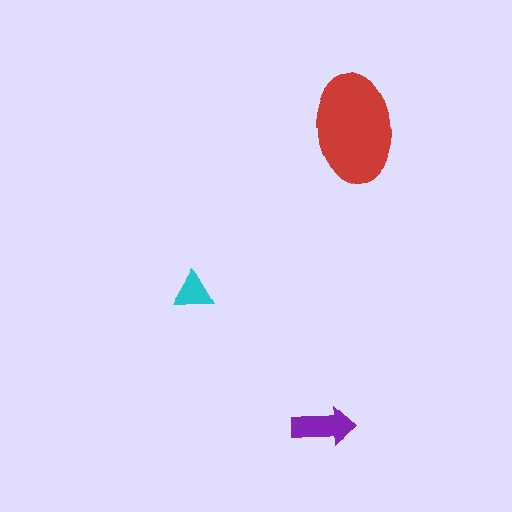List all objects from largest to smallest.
The red ellipse, the purple arrow, the cyan triangle.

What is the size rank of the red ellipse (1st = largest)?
1st.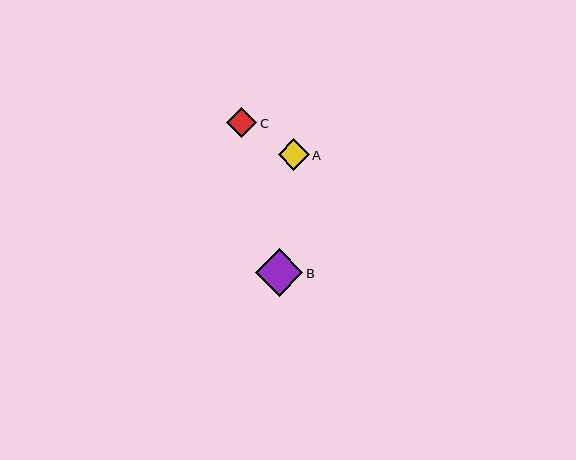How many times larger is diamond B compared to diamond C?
Diamond B is approximately 1.6 times the size of diamond C.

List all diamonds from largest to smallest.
From largest to smallest: B, A, C.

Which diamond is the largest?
Diamond B is the largest with a size of approximately 47 pixels.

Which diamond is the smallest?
Diamond C is the smallest with a size of approximately 30 pixels.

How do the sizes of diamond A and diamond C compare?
Diamond A and diamond C are approximately the same size.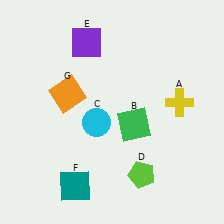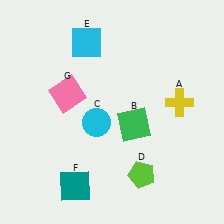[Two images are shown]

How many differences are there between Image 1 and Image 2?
There are 2 differences between the two images.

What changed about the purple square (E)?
In Image 1, E is purple. In Image 2, it changed to cyan.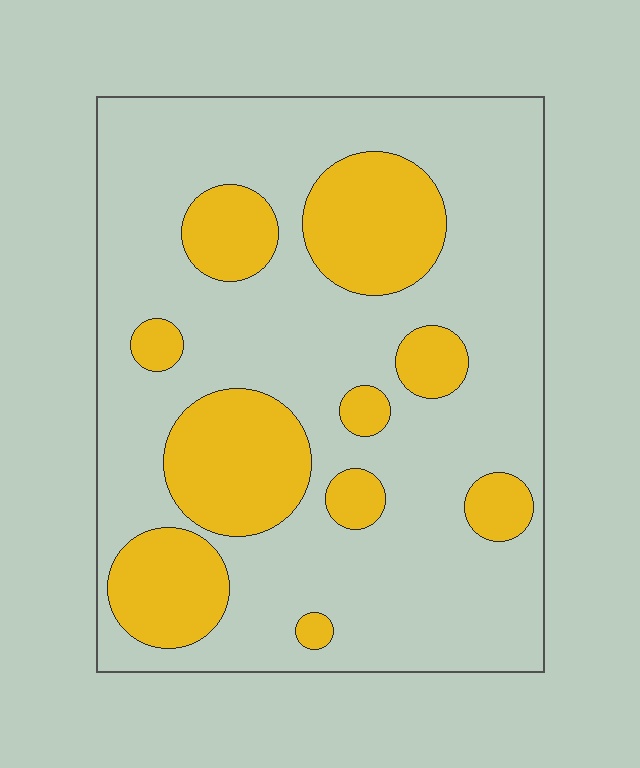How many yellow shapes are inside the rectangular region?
10.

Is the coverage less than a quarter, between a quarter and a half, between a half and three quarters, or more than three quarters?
Between a quarter and a half.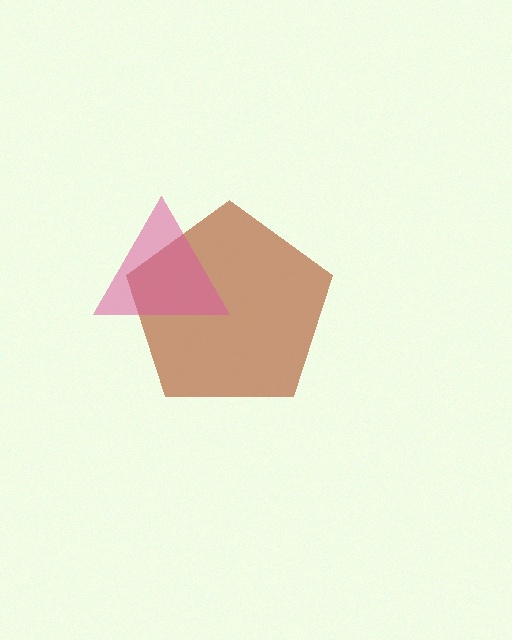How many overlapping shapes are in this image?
There are 2 overlapping shapes in the image.